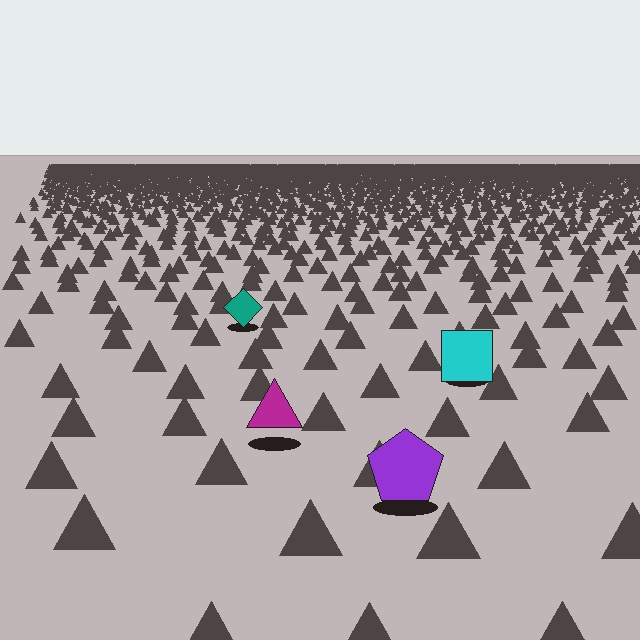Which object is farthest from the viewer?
The teal diamond is farthest from the viewer. It appears smaller and the ground texture around it is denser.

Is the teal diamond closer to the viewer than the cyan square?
No. The cyan square is closer — you can tell from the texture gradient: the ground texture is coarser near it.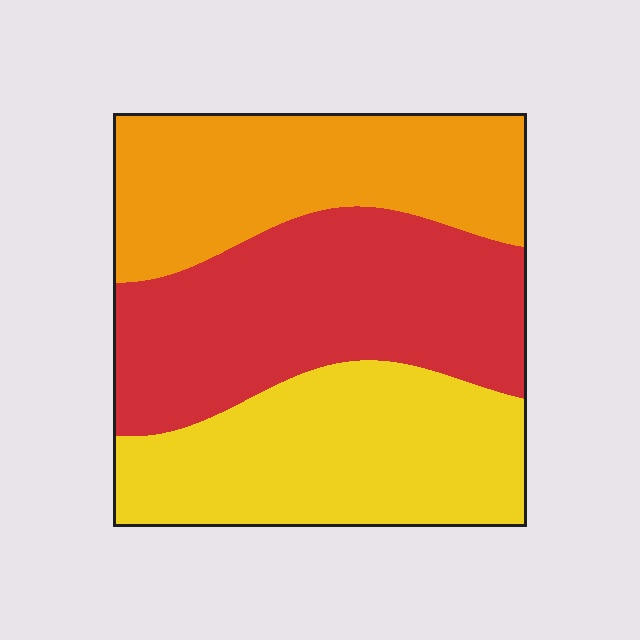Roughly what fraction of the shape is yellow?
Yellow covers around 35% of the shape.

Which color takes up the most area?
Red, at roughly 35%.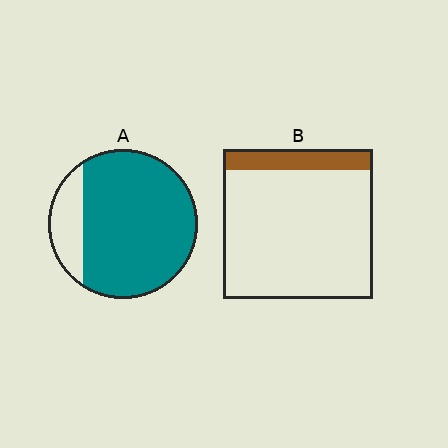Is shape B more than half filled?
No.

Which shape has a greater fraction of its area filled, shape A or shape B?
Shape A.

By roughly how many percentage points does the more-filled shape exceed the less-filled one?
By roughly 70 percentage points (A over B).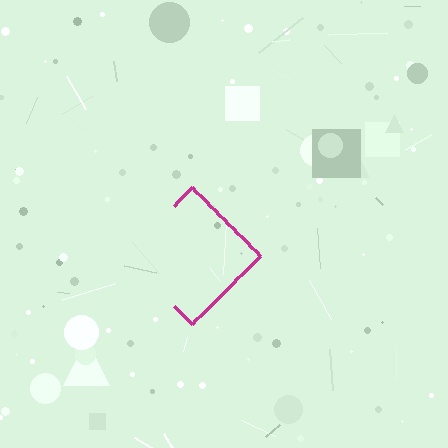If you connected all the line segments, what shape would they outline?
They would outline a diamond.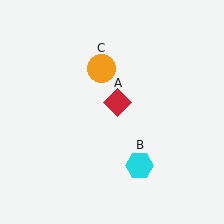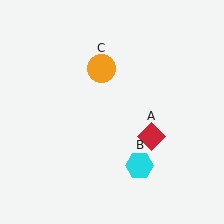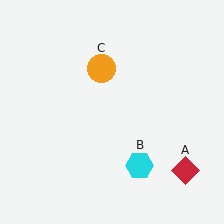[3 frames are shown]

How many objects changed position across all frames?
1 object changed position: red diamond (object A).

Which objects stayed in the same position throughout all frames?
Cyan hexagon (object B) and orange circle (object C) remained stationary.